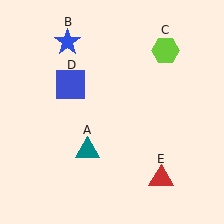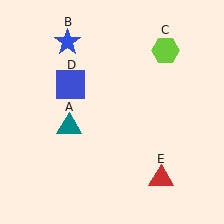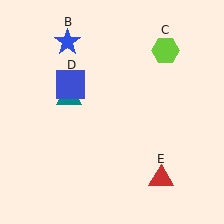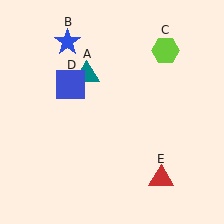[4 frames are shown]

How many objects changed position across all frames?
1 object changed position: teal triangle (object A).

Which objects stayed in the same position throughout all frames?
Blue star (object B) and lime hexagon (object C) and blue square (object D) and red triangle (object E) remained stationary.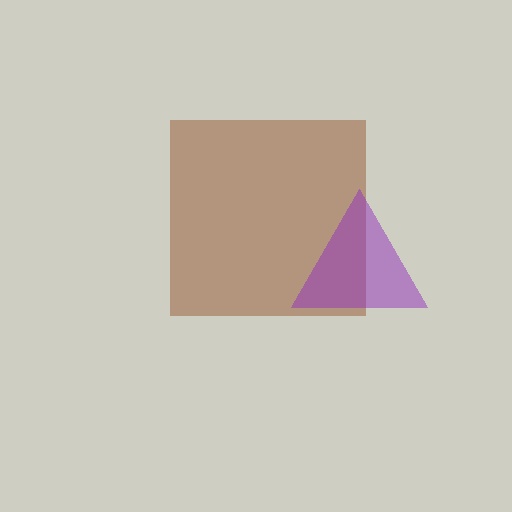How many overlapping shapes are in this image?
There are 2 overlapping shapes in the image.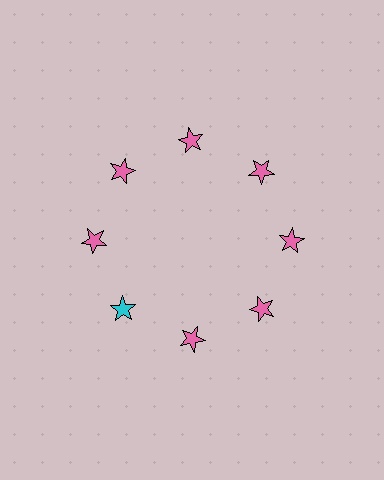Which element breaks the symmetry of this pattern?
The cyan star at roughly the 8 o'clock position breaks the symmetry. All other shapes are pink stars.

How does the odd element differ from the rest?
It has a different color: cyan instead of pink.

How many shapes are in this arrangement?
There are 8 shapes arranged in a ring pattern.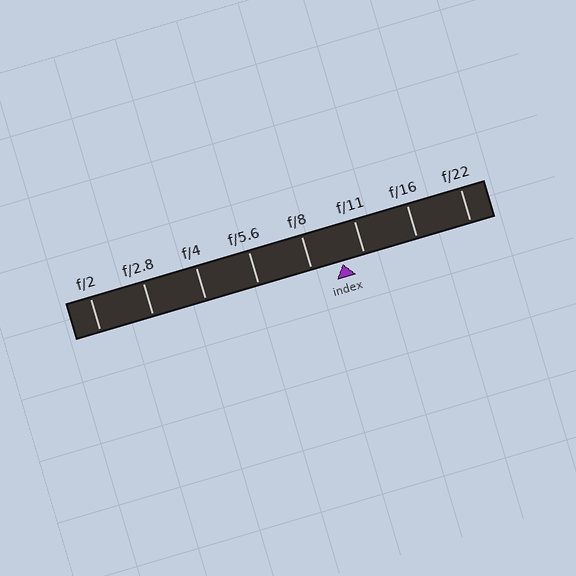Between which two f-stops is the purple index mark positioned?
The index mark is between f/8 and f/11.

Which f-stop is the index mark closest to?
The index mark is closest to f/11.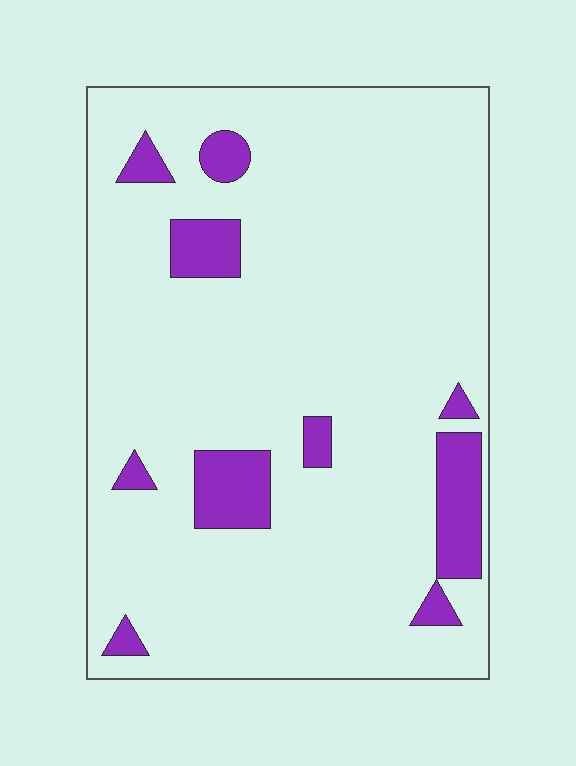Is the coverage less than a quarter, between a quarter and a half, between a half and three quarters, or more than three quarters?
Less than a quarter.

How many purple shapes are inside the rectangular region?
10.